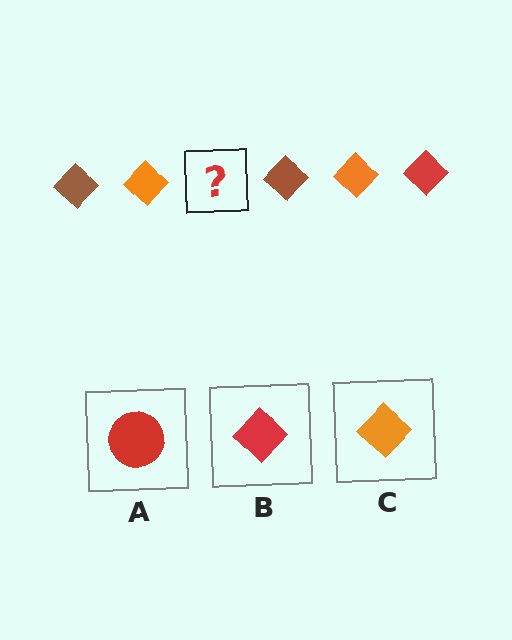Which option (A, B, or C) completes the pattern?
B.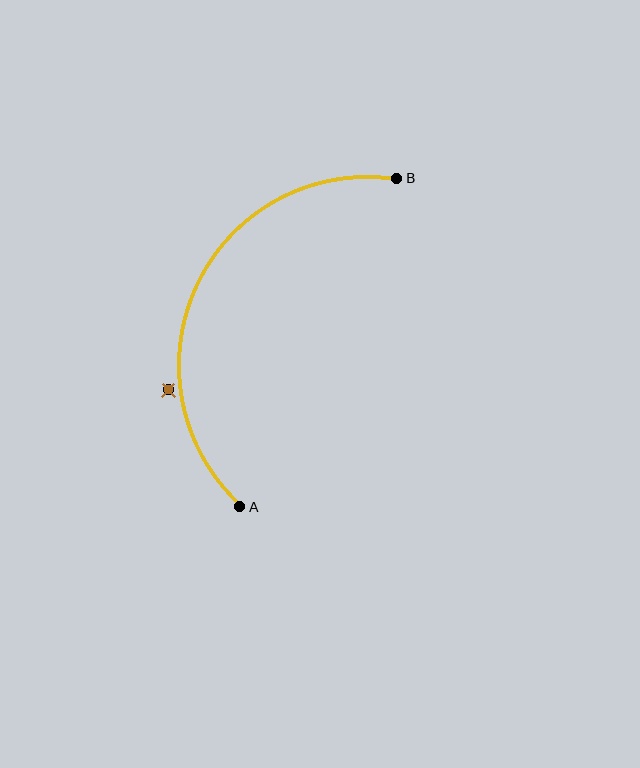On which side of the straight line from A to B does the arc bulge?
The arc bulges to the left of the straight line connecting A and B.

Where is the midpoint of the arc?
The arc midpoint is the point on the curve farthest from the straight line joining A and B. It sits to the left of that line.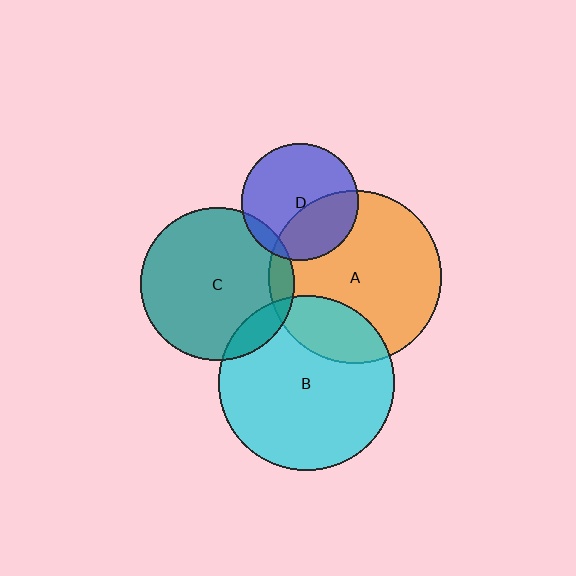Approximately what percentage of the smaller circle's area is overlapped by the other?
Approximately 35%.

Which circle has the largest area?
Circle B (cyan).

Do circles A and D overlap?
Yes.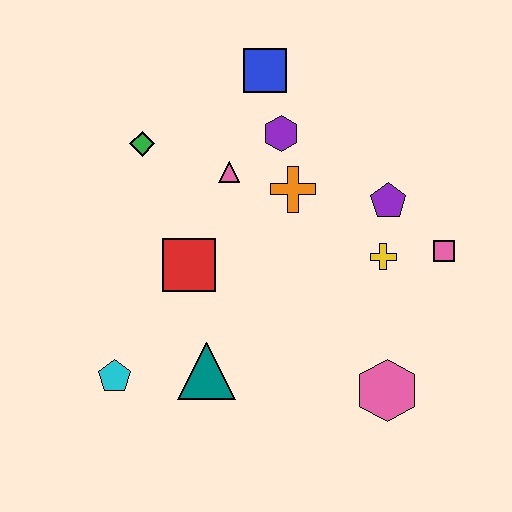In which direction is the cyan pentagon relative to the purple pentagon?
The cyan pentagon is to the left of the purple pentagon.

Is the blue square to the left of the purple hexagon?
Yes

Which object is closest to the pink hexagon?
The yellow cross is closest to the pink hexagon.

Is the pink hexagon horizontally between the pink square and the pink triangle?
Yes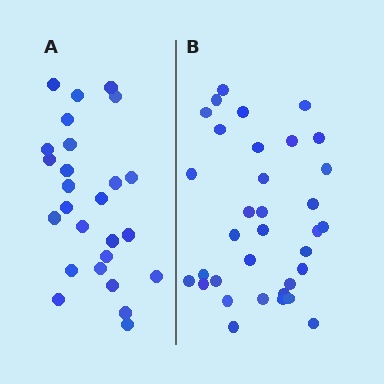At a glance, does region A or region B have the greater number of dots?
Region B (the right region) has more dots.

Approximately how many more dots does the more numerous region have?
Region B has roughly 8 or so more dots than region A.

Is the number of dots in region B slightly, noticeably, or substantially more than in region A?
Region B has noticeably more, but not dramatically so. The ratio is roughly 1.3 to 1.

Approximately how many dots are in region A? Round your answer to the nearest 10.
About 30 dots. (The exact count is 26, which rounds to 30.)